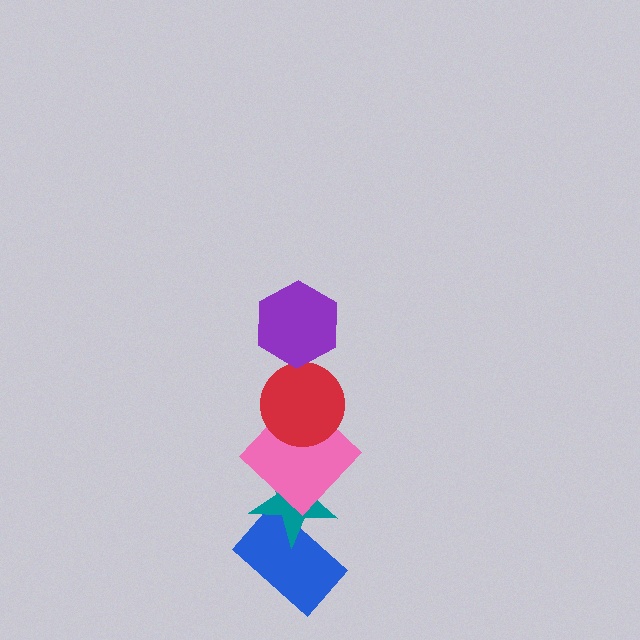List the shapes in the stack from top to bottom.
From top to bottom: the purple hexagon, the red circle, the pink diamond, the teal star, the blue rectangle.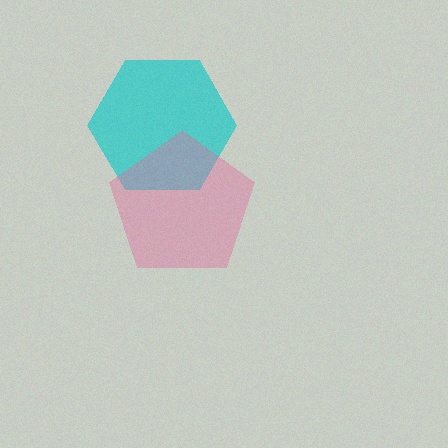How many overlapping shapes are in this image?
There are 2 overlapping shapes in the image.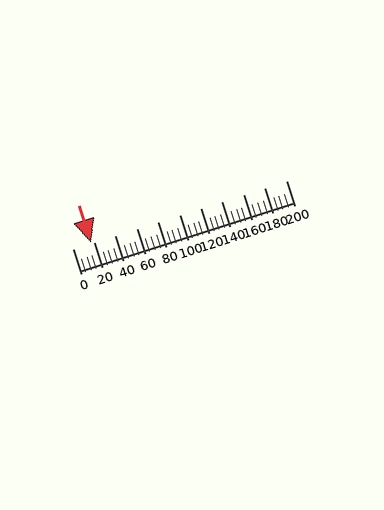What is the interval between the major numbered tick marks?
The major tick marks are spaced 20 units apart.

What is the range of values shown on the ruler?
The ruler shows values from 0 to 200.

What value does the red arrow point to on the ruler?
The red arrow points to approximately 18.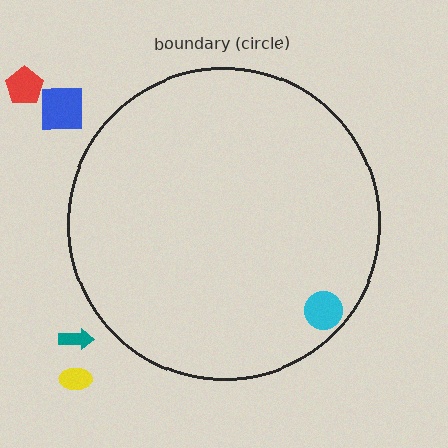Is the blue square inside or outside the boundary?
Outside.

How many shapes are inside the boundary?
1 inside, 4 outside.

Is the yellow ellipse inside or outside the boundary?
Outside.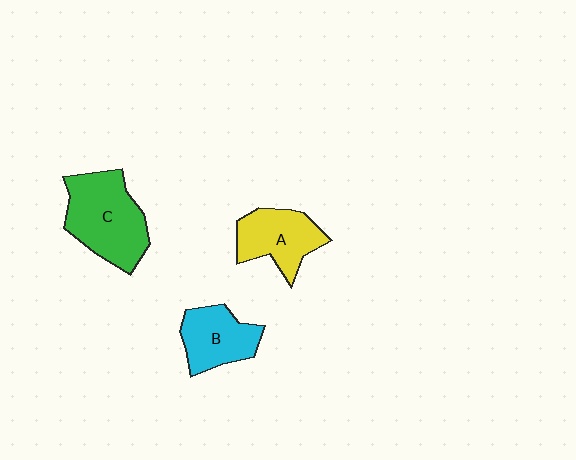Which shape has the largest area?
Shape C (green).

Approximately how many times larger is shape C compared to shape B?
Approximately 1.5 times.